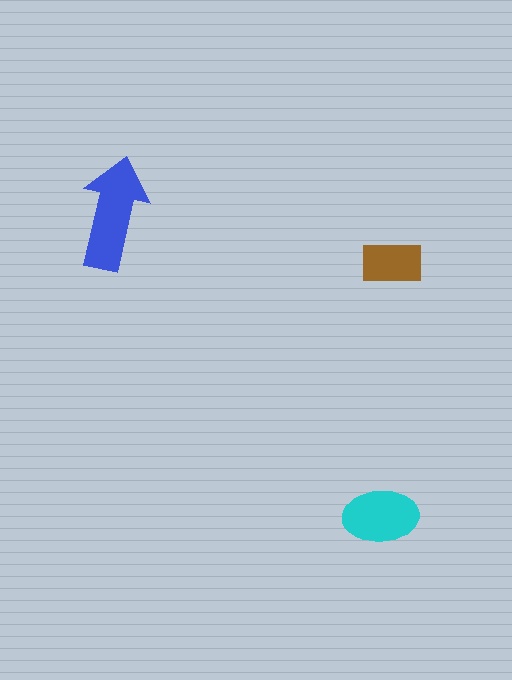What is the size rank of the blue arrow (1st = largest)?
1st.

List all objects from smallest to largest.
The brown rectangle, the cyan ellipse, the blue arrow.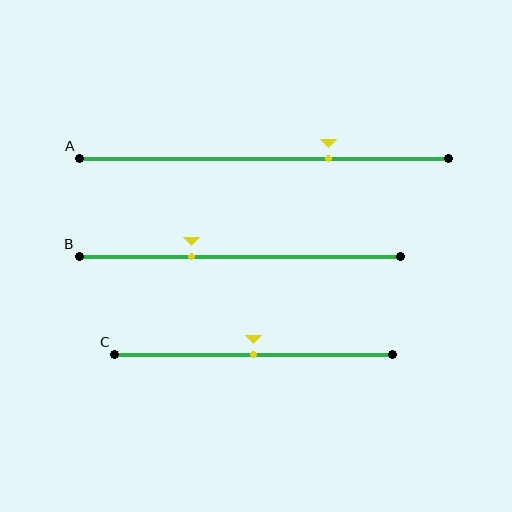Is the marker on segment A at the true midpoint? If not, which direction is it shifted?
No, the marker on segment A is shifted to the right by about 17% of the segment length.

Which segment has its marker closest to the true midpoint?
Segment C has its marker closest to the true midpoint.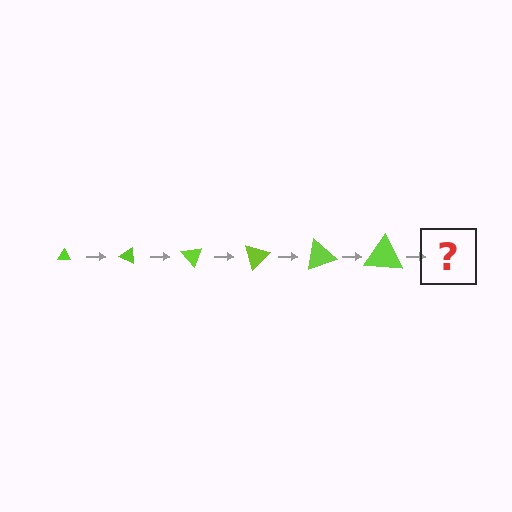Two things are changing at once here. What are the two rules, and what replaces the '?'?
The two rules are that the triangle grows larger each step and it rotates 25 degrees each step. The '?' should be a triangle, larger than the previous one and rotated 150 degrees from the start.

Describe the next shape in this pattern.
It should be a triangle, larger than the previous one and rotated 150 degrees from the start.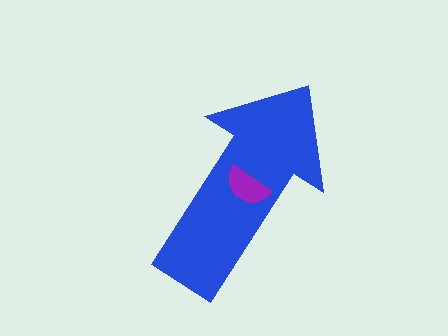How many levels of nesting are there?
2.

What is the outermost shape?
The blue arrow.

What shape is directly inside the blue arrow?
The purple semicircle.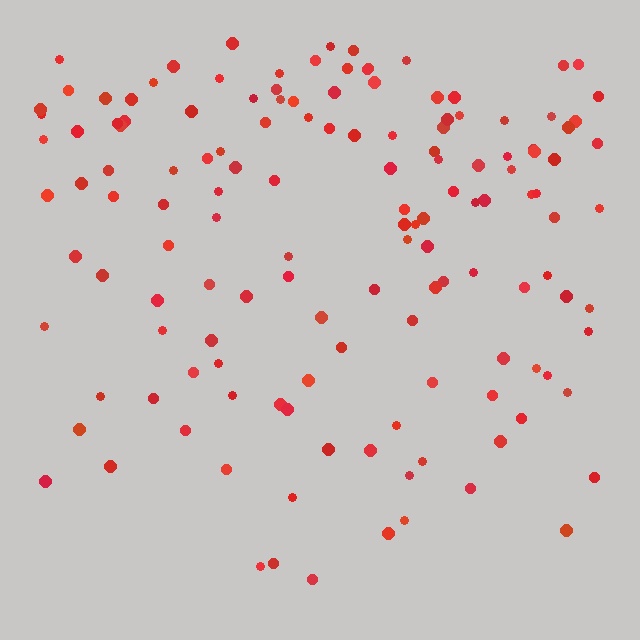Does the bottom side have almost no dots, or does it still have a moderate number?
Still a moderate number, just noticeably fewer than the top.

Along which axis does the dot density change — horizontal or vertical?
Vertical.